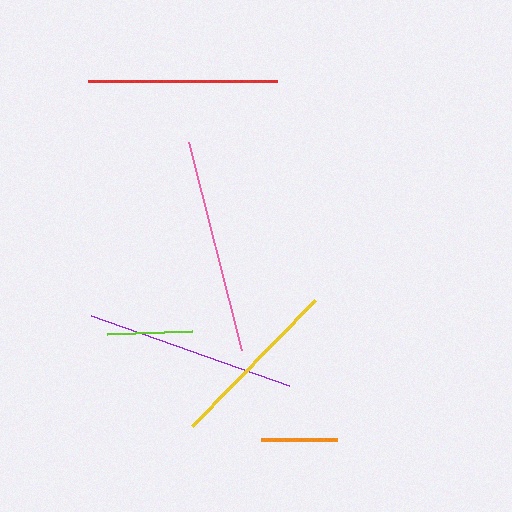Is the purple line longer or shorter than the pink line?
The pink line is longer than the purple line.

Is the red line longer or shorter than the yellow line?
The red line is longer than the yellow line.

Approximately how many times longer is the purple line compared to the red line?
The purple line is approximately 1.1 times the length of the red line.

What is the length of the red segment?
The red segment is approximately 189 pixels long.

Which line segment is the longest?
The pink line is the longest at approximately 215 pixels.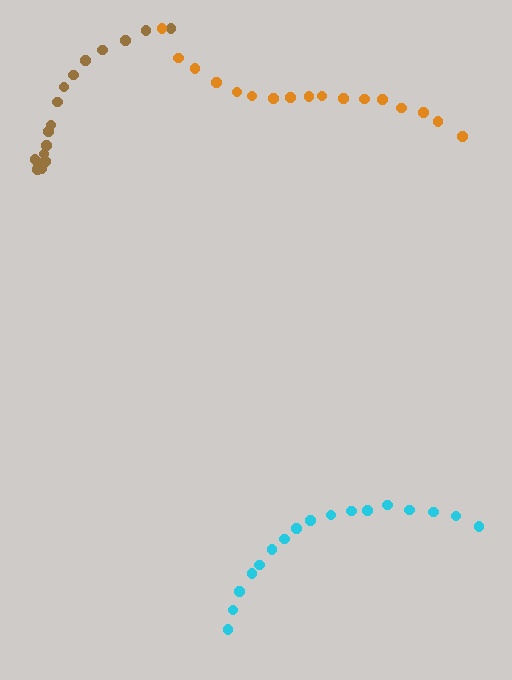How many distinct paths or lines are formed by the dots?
There are 3 distinct paths.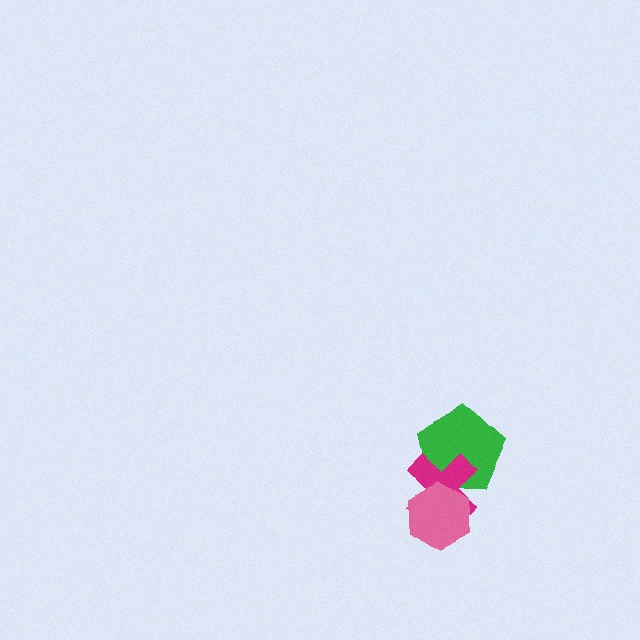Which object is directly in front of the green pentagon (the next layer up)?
The magenta cross is directly in front of the green pentagon.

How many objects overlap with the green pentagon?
2 objects overlap with the green pentagon.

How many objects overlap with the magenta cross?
2 objects overlap with the magenta cross.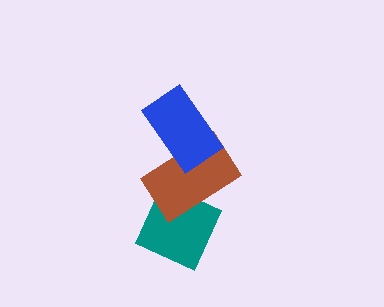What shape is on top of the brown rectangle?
The blue rectangle is on top of the brown rectangle.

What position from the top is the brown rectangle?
The brown rectangle is 2nd from the top.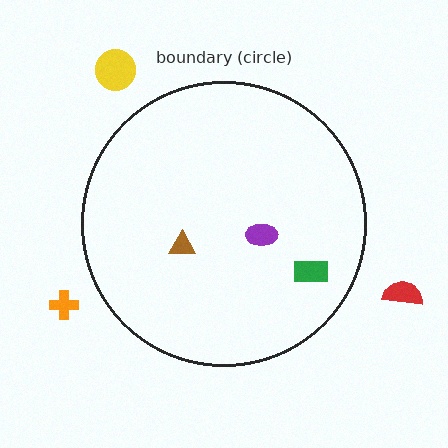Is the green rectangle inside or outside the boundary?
Inside.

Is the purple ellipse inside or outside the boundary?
Inside.